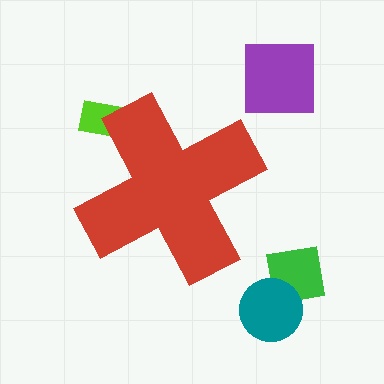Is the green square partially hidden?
No, the green square is fully visible.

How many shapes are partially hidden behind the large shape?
1 shape is partially hidden.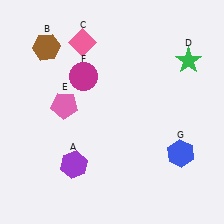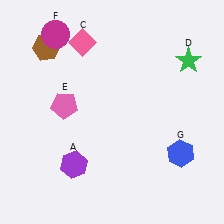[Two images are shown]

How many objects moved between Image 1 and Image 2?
1 object moved between the two images.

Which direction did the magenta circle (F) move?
The magenta circle (F) moved up.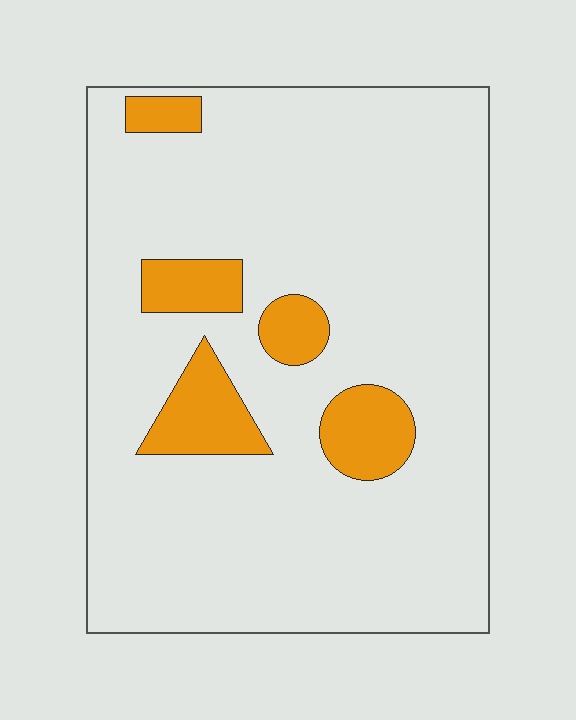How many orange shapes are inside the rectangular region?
5.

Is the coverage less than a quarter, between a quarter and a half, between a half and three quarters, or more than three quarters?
Less than a quarter.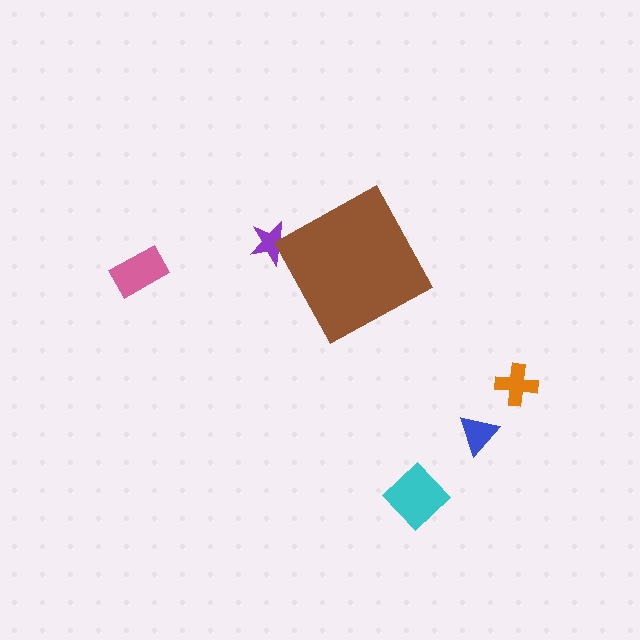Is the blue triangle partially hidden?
No, the blue triangle is fully visible.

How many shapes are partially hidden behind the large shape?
1 shape is partially hidden.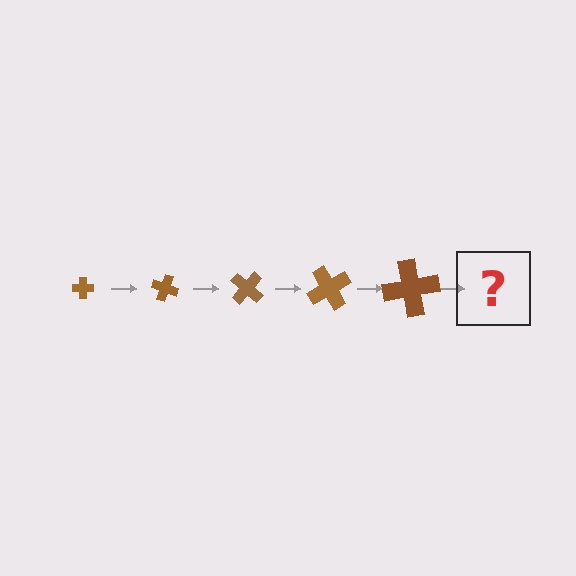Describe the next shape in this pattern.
It should be a cross, larger than the previous one and rotated 100 degrees from the start.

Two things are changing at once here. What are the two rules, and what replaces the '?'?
The two rules are that the cross grows larger each step and it rotates 20 degrees each step. The '?' should be a cross, larger than the previous one and rotated 100 degrees from the start.